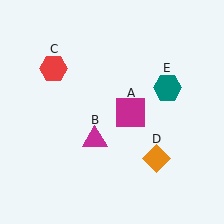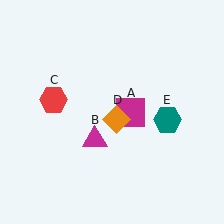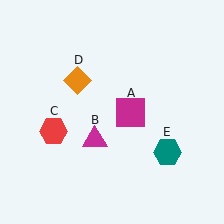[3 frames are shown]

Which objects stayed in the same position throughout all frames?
Magenta square (object A) and magenta triangle (object B) remained stationary.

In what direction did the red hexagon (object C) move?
The red hexagon (object C) moved down.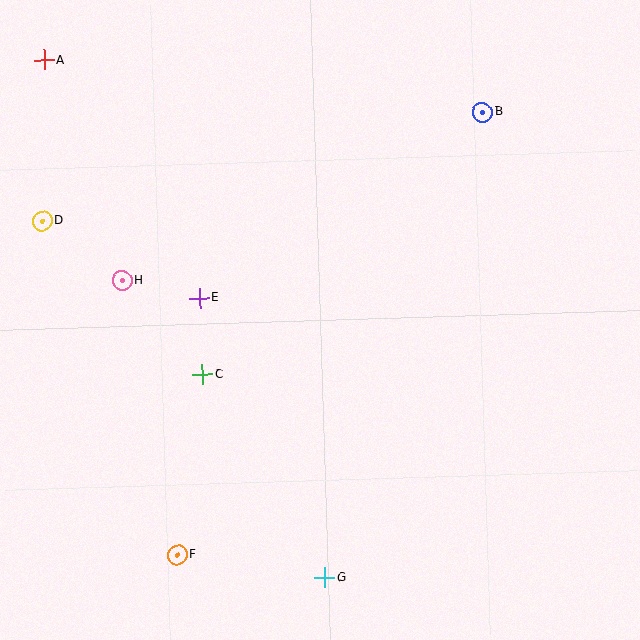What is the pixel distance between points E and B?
The distance between E and B is 338 pixels.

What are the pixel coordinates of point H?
Point H is at (122, 280).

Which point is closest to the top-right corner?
Point B is closest to the top-right corner.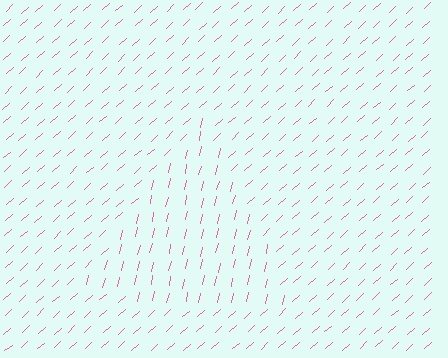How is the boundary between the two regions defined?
The boundary is defined purely by a change in line orientation (approximately 35 degrees difference). All lines are the same color and thickness.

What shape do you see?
I see a triangle.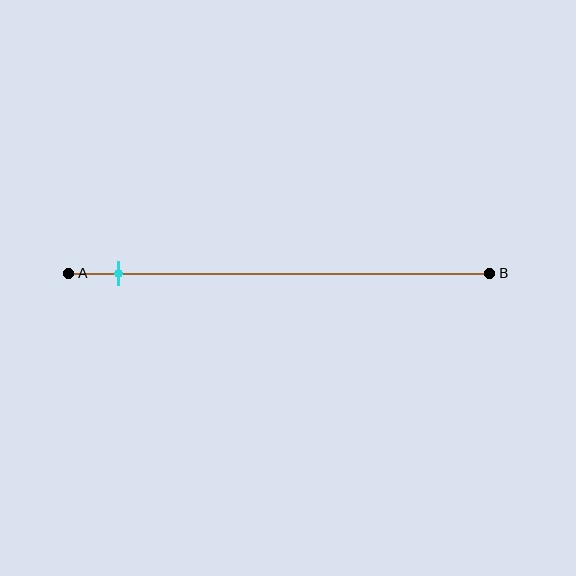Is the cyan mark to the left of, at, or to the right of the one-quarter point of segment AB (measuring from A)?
The cyan mark is to the left of the one-quarter point of segment AB.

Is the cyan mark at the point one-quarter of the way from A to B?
No, the mark is at about 10% from A, not at the 25% one-quarter point.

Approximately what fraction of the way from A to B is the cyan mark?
The cyan mark is approximately 10% of the way from A to B.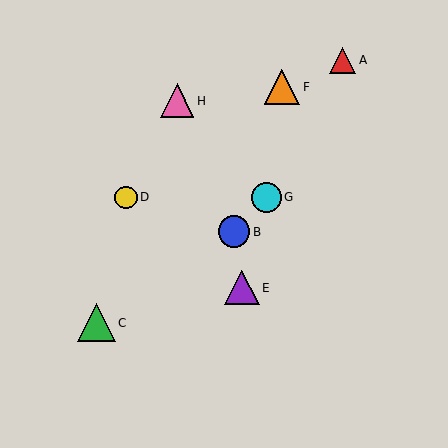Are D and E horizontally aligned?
No, D is at y≈197 and E is at y≈288.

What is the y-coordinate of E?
Object E is at y≈288.